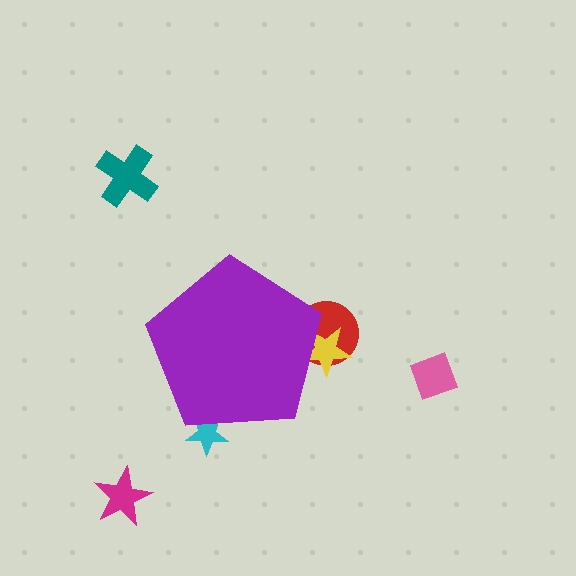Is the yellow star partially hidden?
Yes, the yellow star is partially hidden behind the purple pentagon.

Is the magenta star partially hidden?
No, the magenta star is fully visible.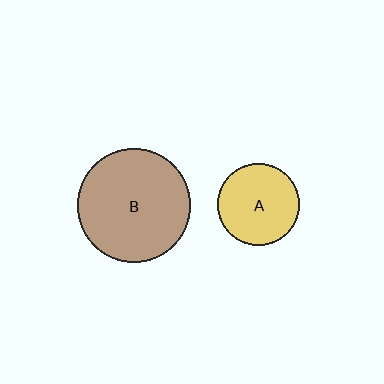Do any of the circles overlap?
No, none of the circles overlap.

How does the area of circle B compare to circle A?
Approximately 1.9 times.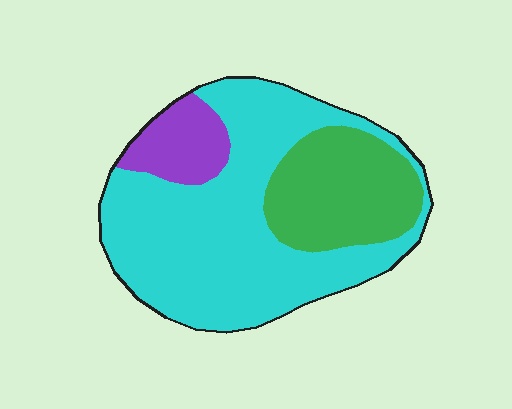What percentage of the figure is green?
Green takes up about one quarter (1/4) of the figure.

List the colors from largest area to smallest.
From largest to smallest: cyan, green, purple.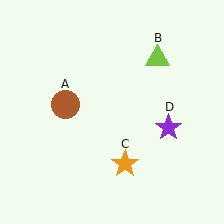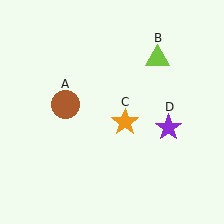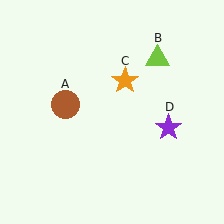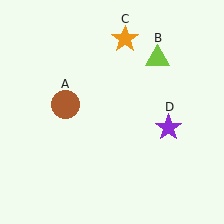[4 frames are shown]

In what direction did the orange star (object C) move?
The orange star (object C) moved up.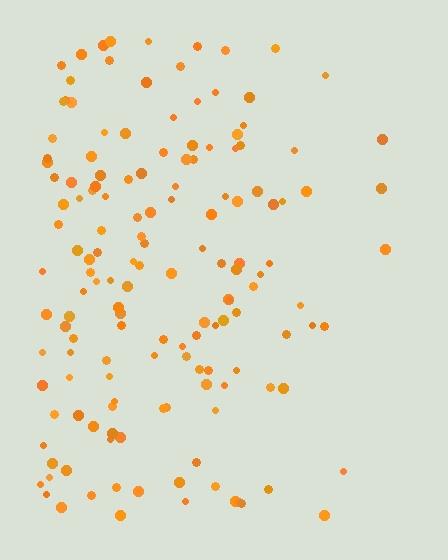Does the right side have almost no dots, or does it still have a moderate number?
Still a moderate number, just noticeably fewer than the left.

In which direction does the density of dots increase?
From right to left, with the left side densest.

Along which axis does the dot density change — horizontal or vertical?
Horizontal.